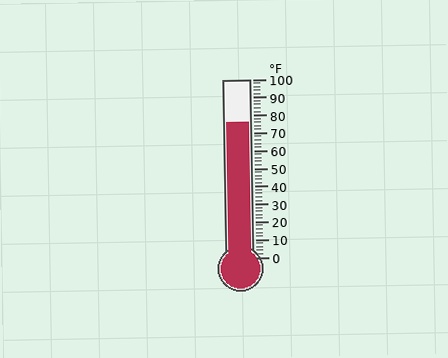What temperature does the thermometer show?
The thermometer shows approximately 76°F.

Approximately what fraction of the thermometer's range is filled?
The thermometer is filled to approximately 75% of its range.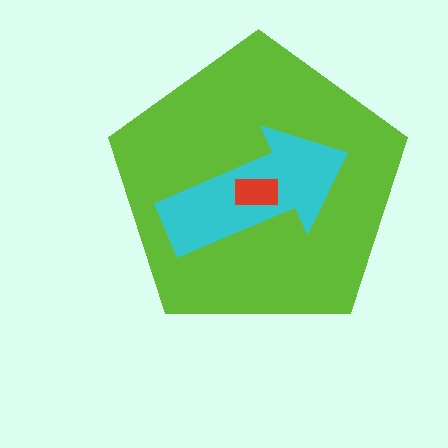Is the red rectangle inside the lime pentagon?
Yes.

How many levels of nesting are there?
3.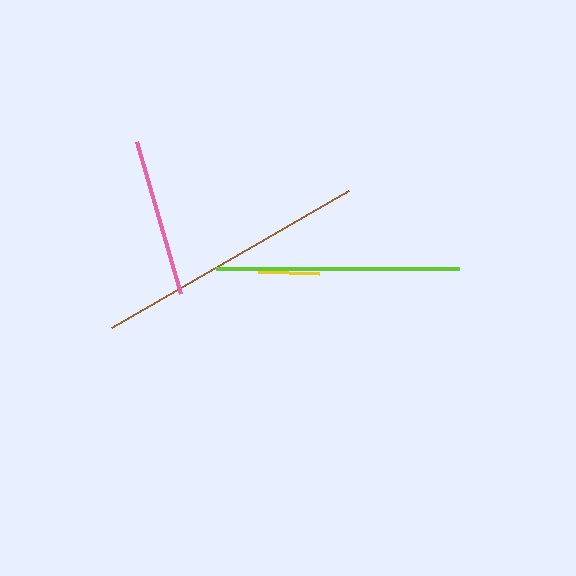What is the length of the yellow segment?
The yellow segment is approximately 61 pixels long.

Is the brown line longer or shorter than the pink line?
The brown line is longer than the pink line.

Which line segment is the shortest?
The yellow line is the shortest at approximately 61 pixels.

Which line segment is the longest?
The brown line is the longest at approximately 274 pixels.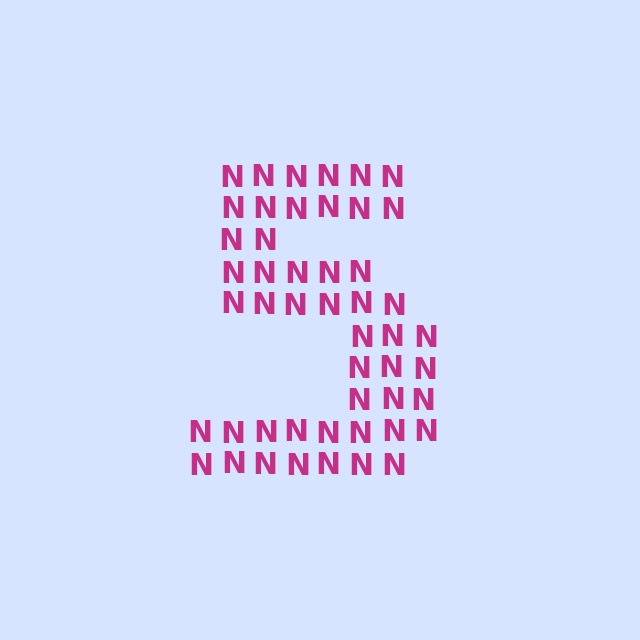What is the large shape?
The large shape is the digit 5.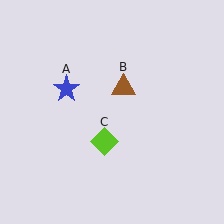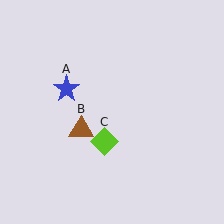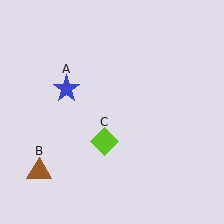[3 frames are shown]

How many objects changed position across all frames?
1 object changed position: brown triangle (object B).